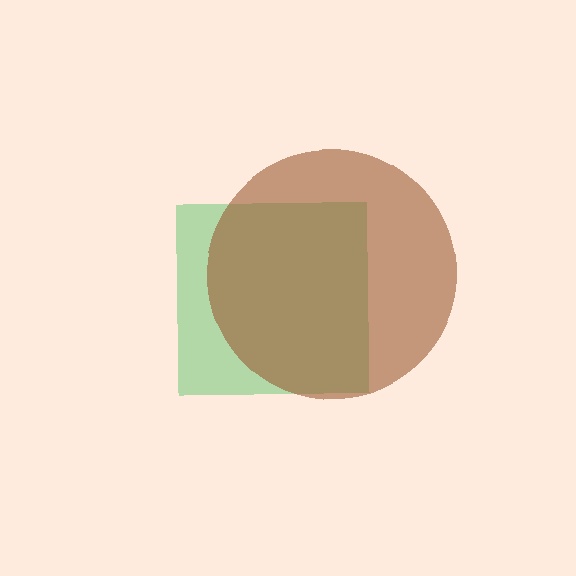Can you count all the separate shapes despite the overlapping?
Yes, there are 2 separate shapes.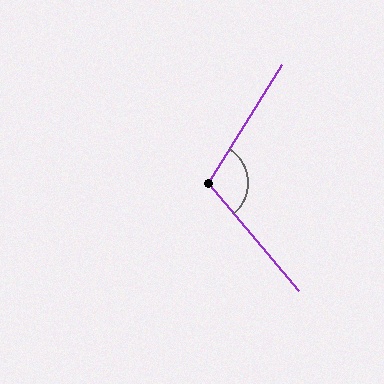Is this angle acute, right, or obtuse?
It is obtuse.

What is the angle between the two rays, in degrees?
Approximately 108 degrees.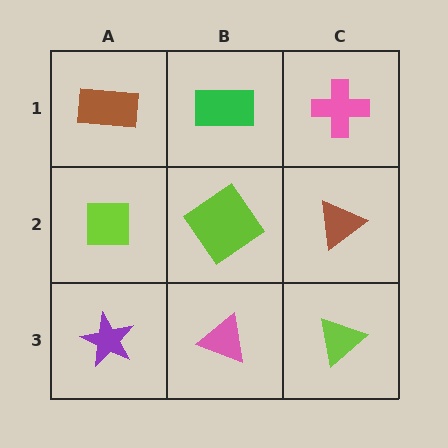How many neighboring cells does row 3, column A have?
2.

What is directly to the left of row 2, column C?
A lime diamond.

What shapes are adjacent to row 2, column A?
A brown rectangle (row 1, column A), a purple star (row 3, column A), a lime diamond (row 2, column B).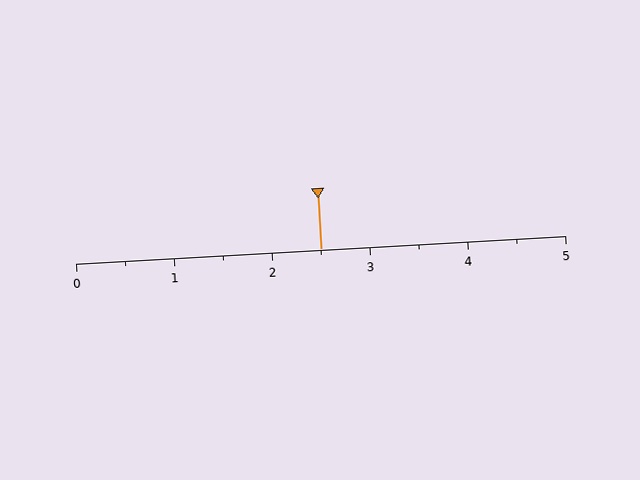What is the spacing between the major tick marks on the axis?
The major ticks are spaced 1 apart.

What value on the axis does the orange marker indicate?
The marker indicates approximately 2.5.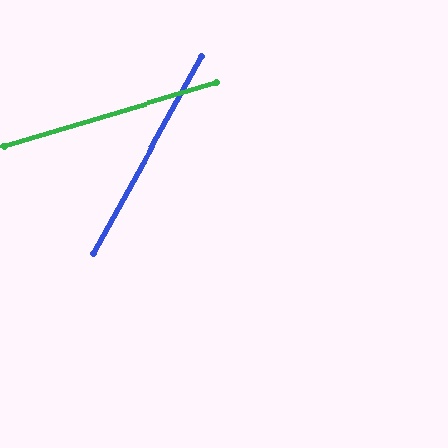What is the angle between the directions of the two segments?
Approximately 44 degrees.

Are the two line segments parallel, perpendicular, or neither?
Neither parallel nor perpendicular — they differ by about 44°.